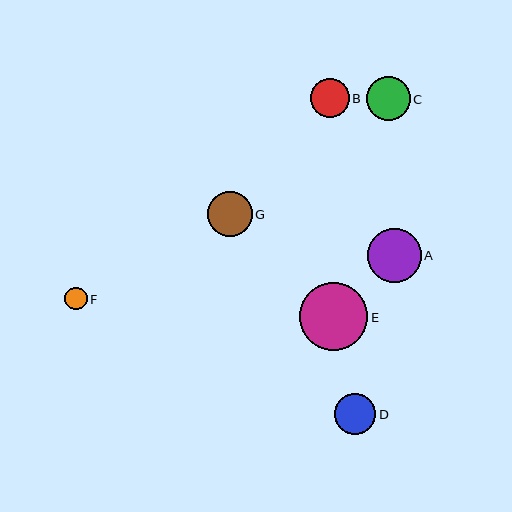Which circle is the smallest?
Circle F is the smallest with a size of approximately 22 pixels.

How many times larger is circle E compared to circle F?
Circle E is approximately 3.1 times the size of circle F.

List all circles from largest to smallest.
From largest to smallest: E, A, G, C, D, B, F.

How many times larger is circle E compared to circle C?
Circle E is approximately 1.6 times the size of circle C.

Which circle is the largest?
Circle E is the largest with a size of approximately 68 pixels.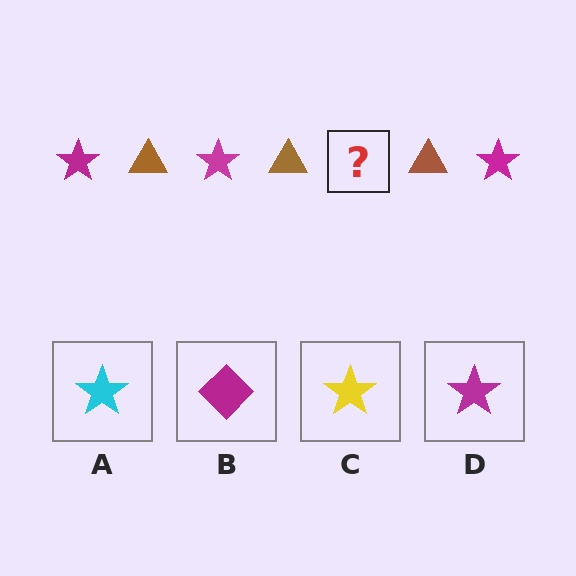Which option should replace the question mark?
Option D.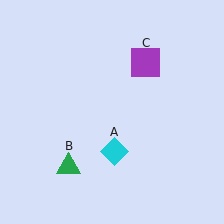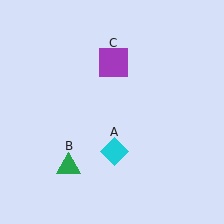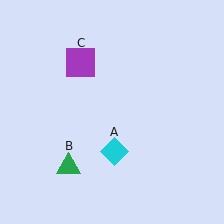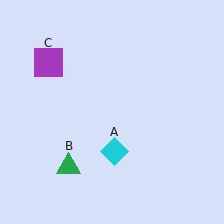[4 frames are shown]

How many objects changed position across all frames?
1 object changed position: purple square (object C).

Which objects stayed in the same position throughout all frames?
Cyan diamond (object A) and green triangle (object B) remained stationary.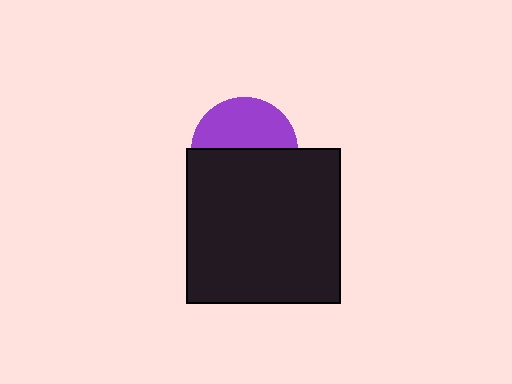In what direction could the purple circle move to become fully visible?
The purple circle could move up. That would shift it out from behind the black square entirely.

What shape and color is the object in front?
The object in front is a black square.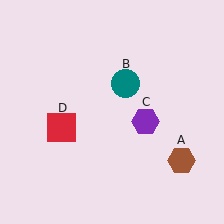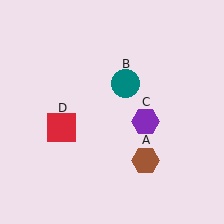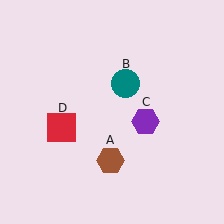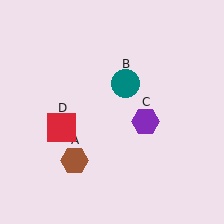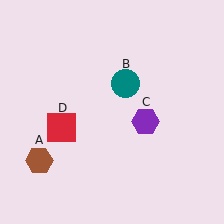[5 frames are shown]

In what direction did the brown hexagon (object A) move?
The brown hexagon (object A) moved left.